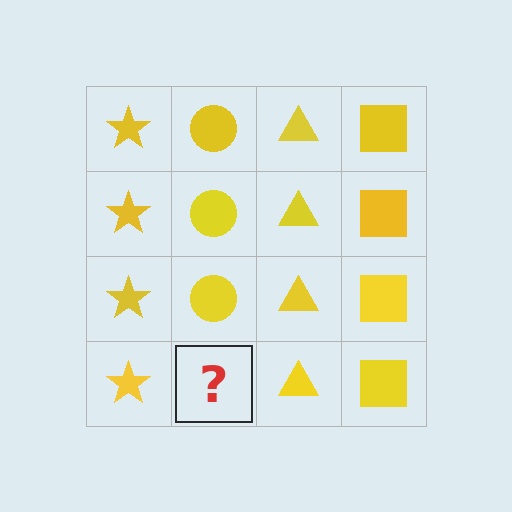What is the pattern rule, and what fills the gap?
The rule is that each column has a consistent shape. The gap should be filled with a yellow circle.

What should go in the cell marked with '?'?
The missing cell should contain a yellow circle.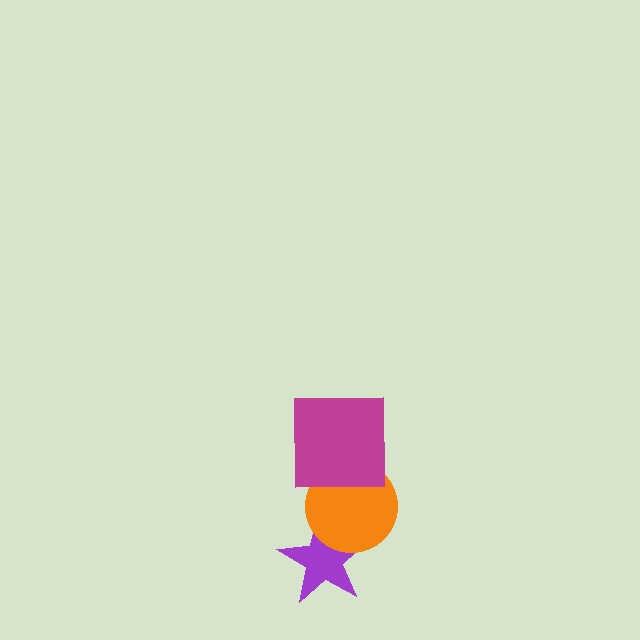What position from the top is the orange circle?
The orange circle is 2nd from the top.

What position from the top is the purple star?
The purple star is 3rd from the top.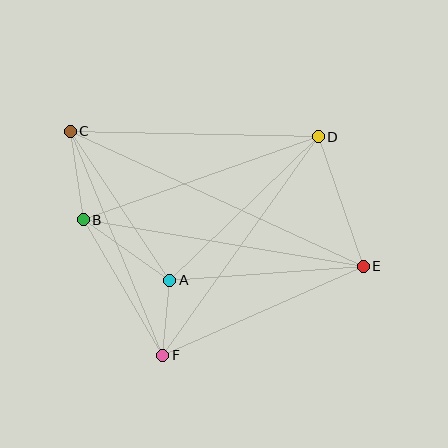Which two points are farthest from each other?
Points C and E are farthest from each other.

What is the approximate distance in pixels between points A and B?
The distance between A and B is approximately 106 pixels.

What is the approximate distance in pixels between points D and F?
The distance between D and F is approximately 268 pixels.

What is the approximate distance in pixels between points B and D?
The distance between B and D is approximately 249 pixels.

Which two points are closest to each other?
Points A and F are closest to each other.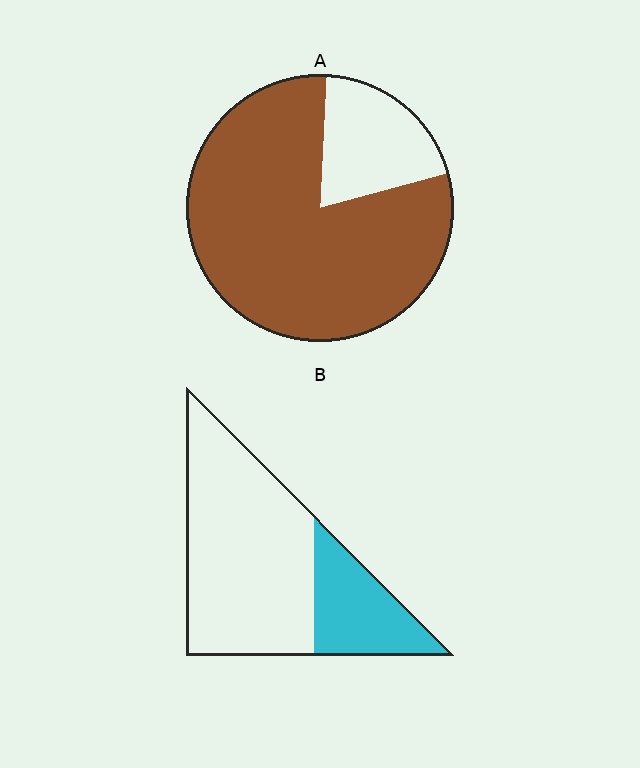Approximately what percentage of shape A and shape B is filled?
A is approximately 80% and B is approximately 25%.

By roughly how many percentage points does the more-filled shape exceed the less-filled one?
By roughly 55 percentage points (A over B).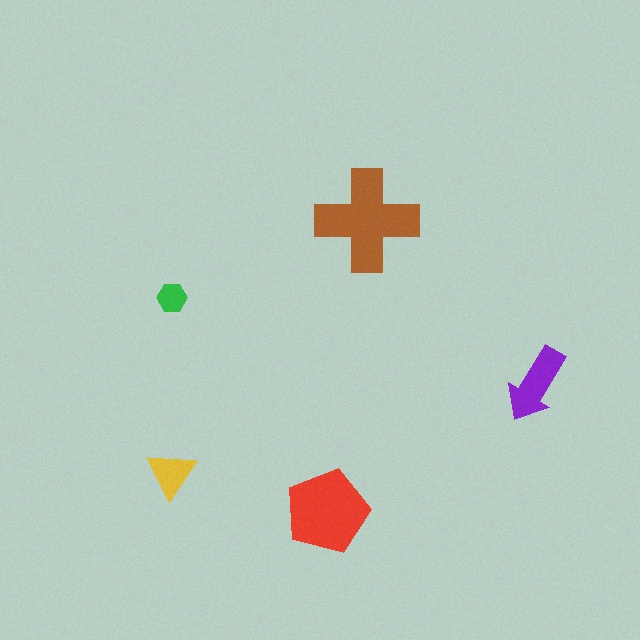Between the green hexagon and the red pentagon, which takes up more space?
The red pentagon.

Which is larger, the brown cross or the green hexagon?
The brown cross.